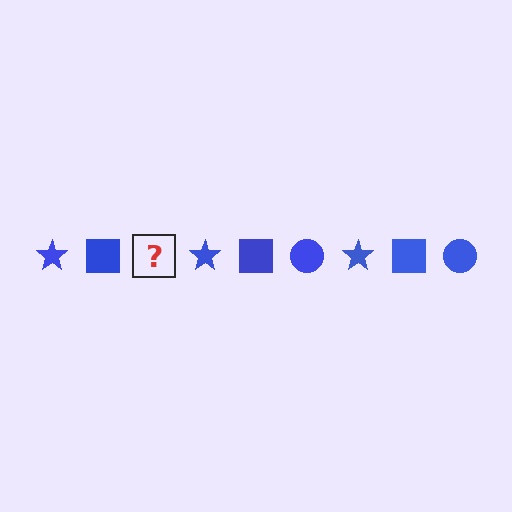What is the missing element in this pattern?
The missing element is a blue circle.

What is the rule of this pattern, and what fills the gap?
The rule is that the pattern cycles through star, square, circle shapes in blue. The gap should be filled with a blue circle.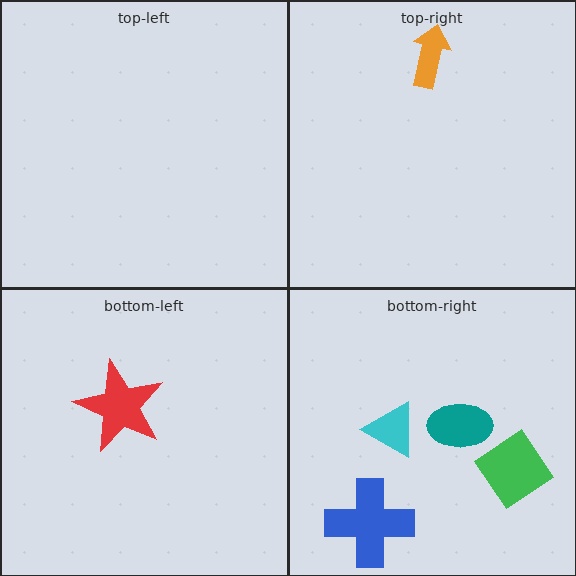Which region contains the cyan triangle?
The bottom-right region.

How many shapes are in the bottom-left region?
1.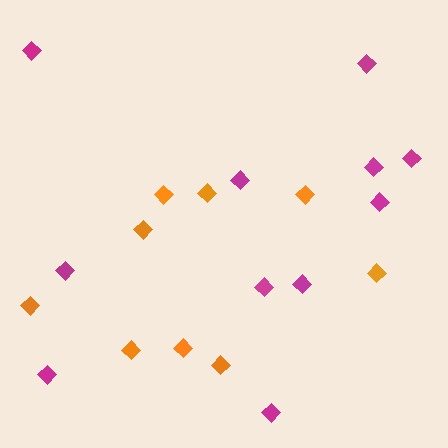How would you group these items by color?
There are 2 groups: one group of magenta diamonds (11) and one group of orange diamonds (9).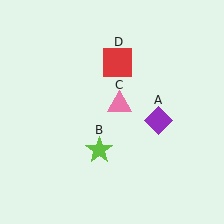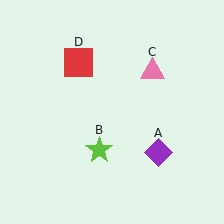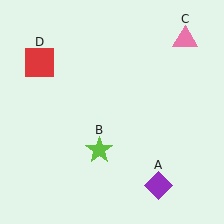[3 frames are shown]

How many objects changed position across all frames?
3 objects changed position: purple diamond (object A), pink triangle (object C), red square (object D).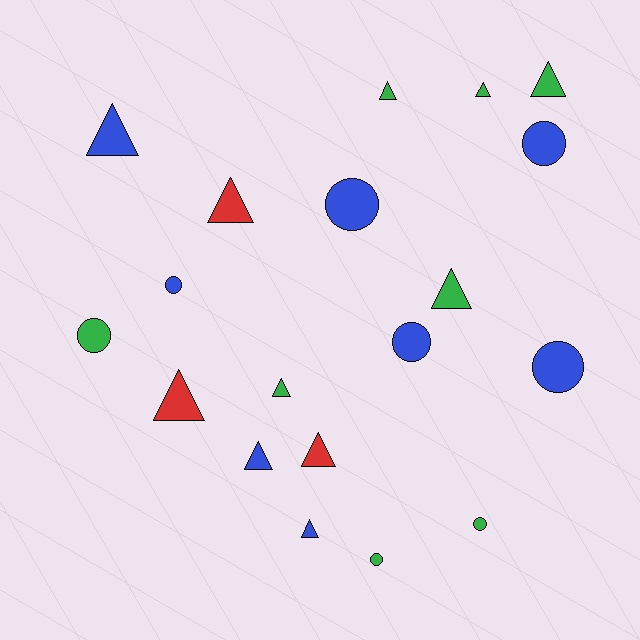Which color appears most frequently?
Blue, with 8 objects.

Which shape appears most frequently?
Triangle, with 11 objects.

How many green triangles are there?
There are 5 green triangles.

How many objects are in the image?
There are 19 objects.